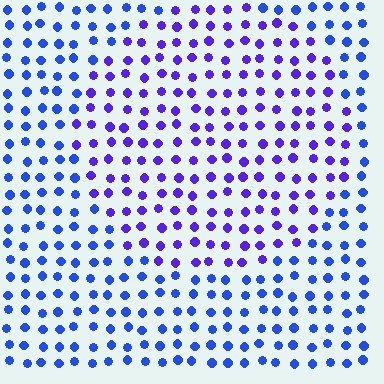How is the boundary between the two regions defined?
The boundary is defined purely by a slight shift in hue (about 30 degrees). Spacing, size, and orientation are identical on both sides.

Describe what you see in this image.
The image is filled with small blue elements in a uniform arrangement. A circle-shaped region is visible where the elements are tinted to a slightly different hue, forming a subtle color boundary.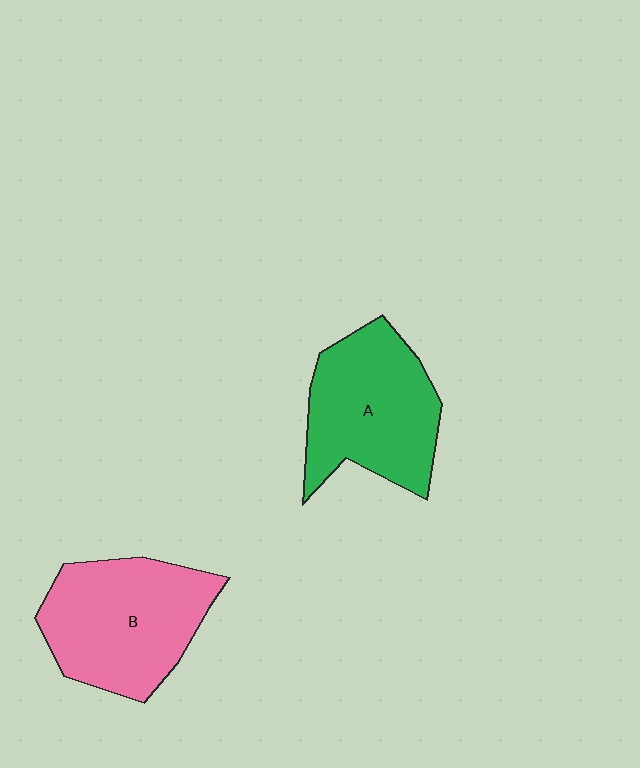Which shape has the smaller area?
Shape A (green).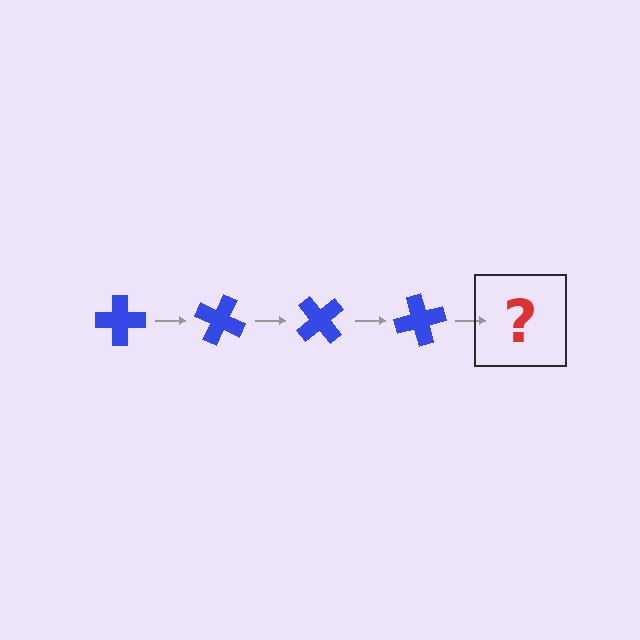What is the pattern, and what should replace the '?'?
The pattern is that the cross rotates 25 degrees each step. The '?' should be a blue cross rotated 100 degrees.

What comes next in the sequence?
The next element should be a blue cross rotated 100 degrees.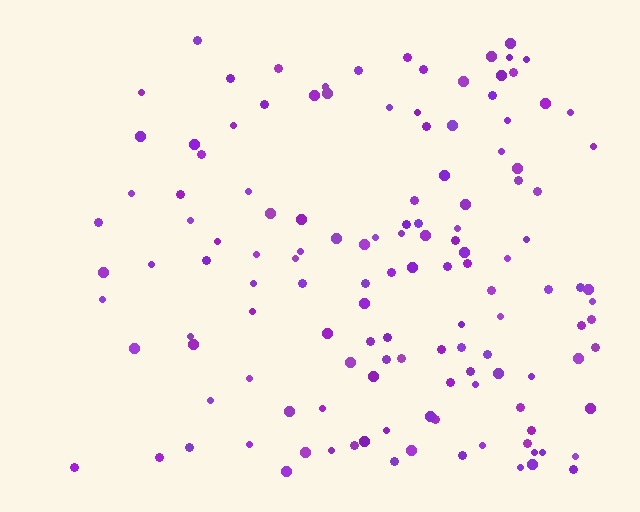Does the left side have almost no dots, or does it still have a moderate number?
Still a moderate number, just noticeably fewer than the right.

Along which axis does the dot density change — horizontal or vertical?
Horizontal.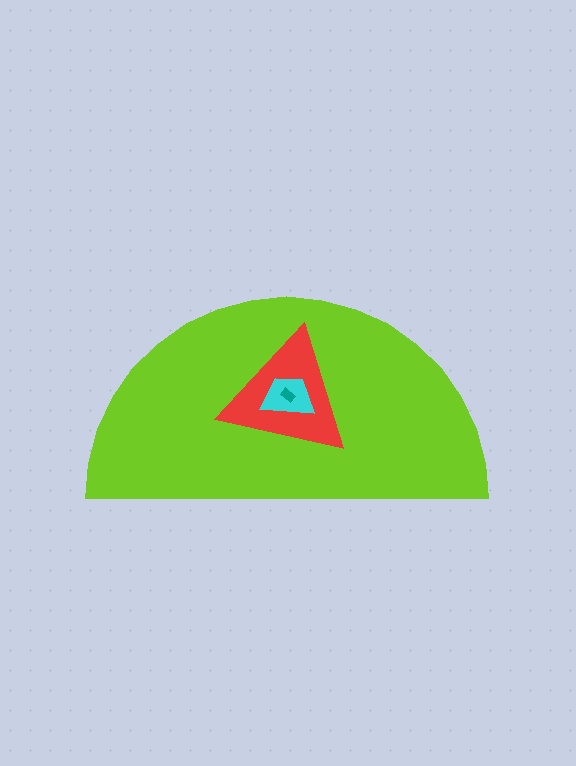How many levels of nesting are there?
4.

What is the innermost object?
The teal rectangle.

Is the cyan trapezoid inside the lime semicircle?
Yes.